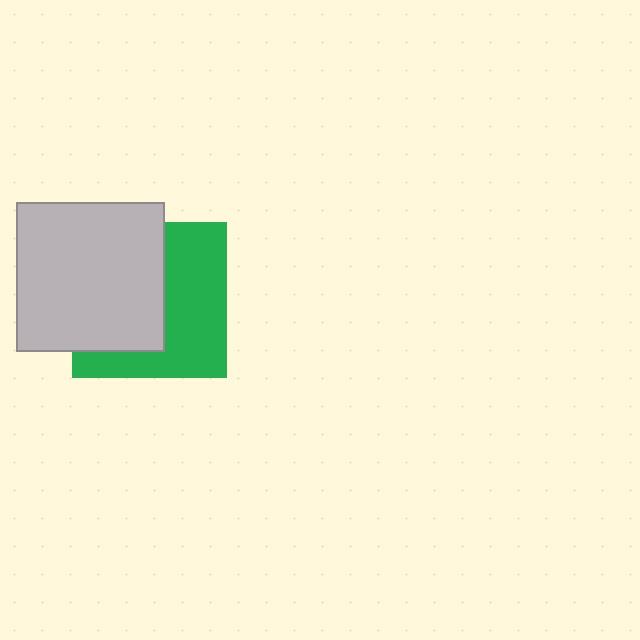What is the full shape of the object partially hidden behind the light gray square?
The partially hidden object is a green square.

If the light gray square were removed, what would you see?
You would see the complete green square.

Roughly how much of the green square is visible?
About half of it is visible (roughly 50%).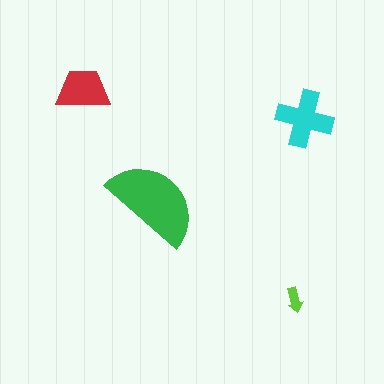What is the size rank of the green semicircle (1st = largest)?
1st.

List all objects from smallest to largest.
The lime arrow, the red trapezoid, the cyan cross, the green semicircle.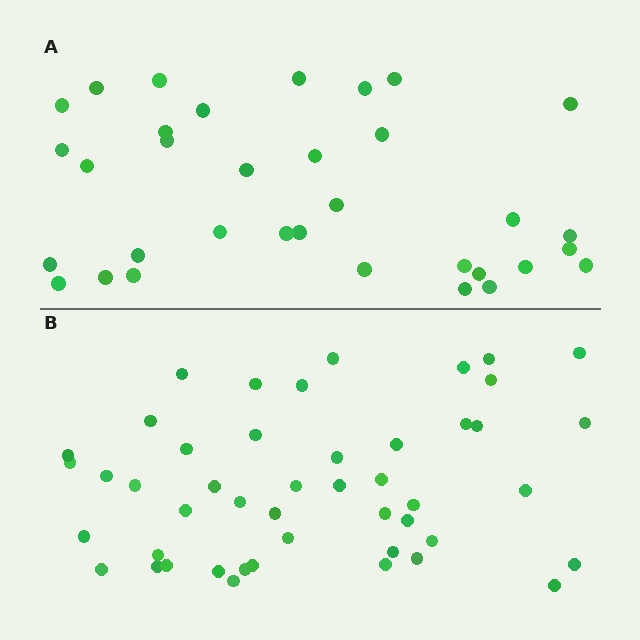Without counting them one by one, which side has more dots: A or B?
Region B (the bottom region) has more dots.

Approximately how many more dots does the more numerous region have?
Region B has approximately 15 more dots than region A.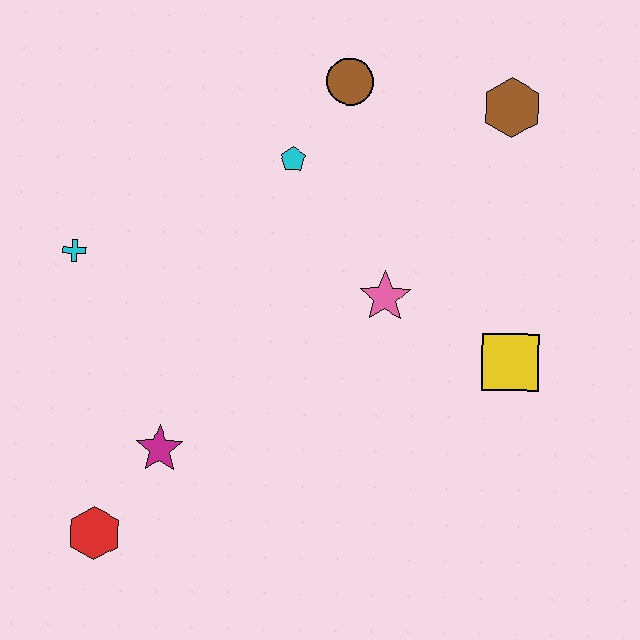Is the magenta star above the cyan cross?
No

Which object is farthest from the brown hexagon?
The red hexagon is farthest from the brown hexagon.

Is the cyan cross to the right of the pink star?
No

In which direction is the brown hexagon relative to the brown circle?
The brown hexagon is to the right of the brown circle.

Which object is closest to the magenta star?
The red hexagon is closest to the magenta star.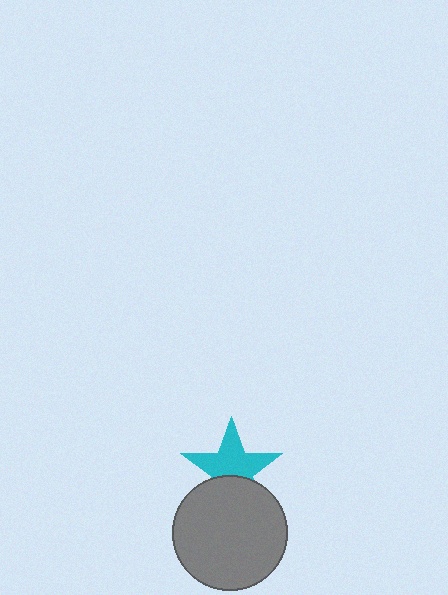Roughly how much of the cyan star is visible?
About half of it is visible (roughly 63%).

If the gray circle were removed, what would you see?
You would see the complete cyan star.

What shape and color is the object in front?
The object in front is a gray circle.